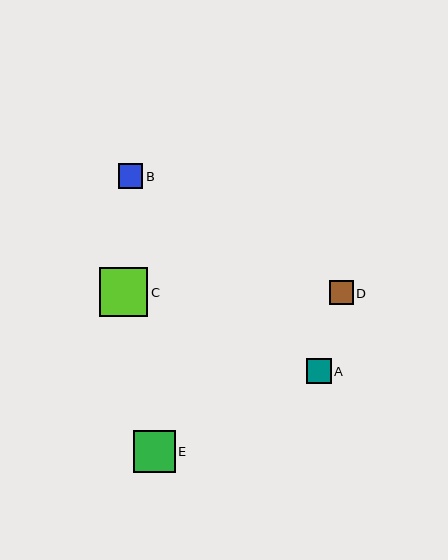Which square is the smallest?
Square D is the smallest with a size of approximately 24 pixels.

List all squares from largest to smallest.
From largest to smallest: C, E, B, A, D.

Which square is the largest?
Square C is the largest with a size of approximately 48 pixels.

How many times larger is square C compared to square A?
Square C is approximately 2.0 times the size of square A.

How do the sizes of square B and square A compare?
Square B and square A are approximately the same size.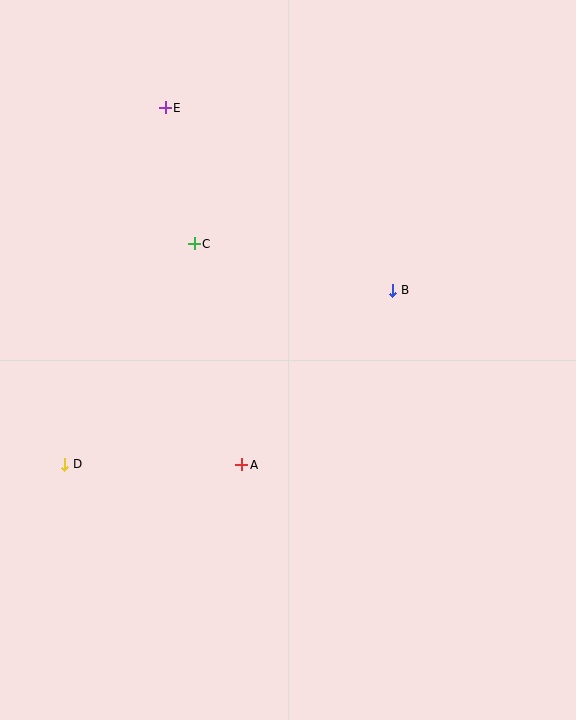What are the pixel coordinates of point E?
Point E is at (165, 108).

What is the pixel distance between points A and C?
The distance between A and C is 226 pixels.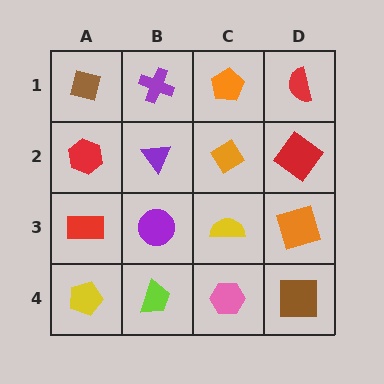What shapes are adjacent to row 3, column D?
A red diamond (row 2, column D), a brown square (row 4, column D), a yellow semicircle (row 3, column C).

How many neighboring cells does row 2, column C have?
4.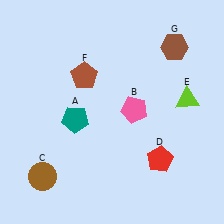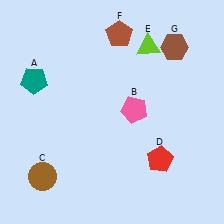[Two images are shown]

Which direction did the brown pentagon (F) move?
The brown pentagon (F) moved up.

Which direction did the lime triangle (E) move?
The lime triangle (E) moved up.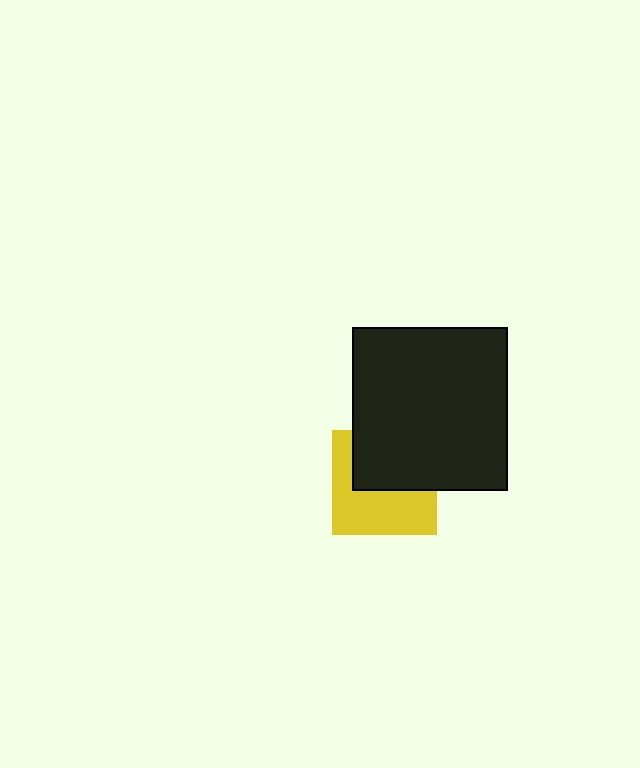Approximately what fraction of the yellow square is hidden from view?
Roughly 47% of the yellow square is hidden behind the black rectangle.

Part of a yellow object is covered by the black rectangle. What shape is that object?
It is a square.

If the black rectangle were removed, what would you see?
You would see the complete yellow square.